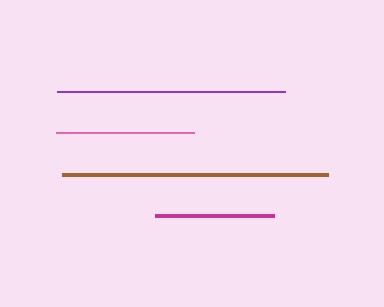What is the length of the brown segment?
The brown segment is approximately 266 pixels long.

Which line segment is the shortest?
The magenta line is the shortest at approximately 119 pixels.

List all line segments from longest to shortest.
From longest to shortest: brown, purple, pink, magenta.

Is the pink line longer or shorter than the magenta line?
The pink line is longer than the magenta line.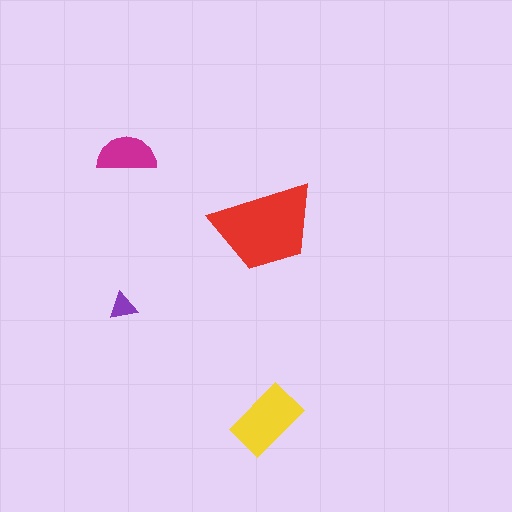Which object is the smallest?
The purple triangle.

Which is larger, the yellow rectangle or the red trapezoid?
The red trapezoid.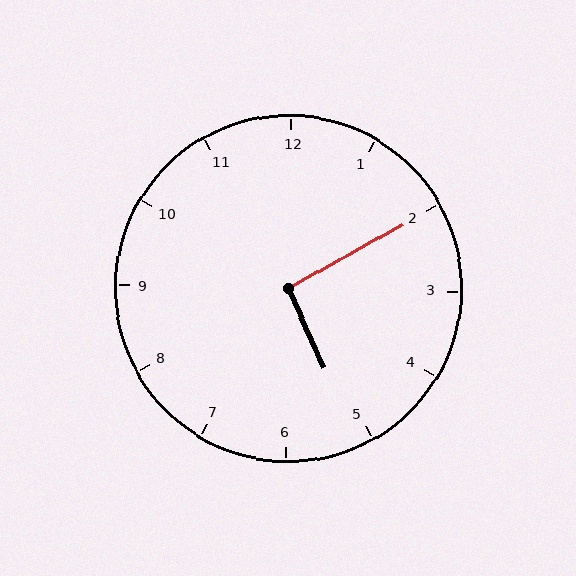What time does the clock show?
5:10.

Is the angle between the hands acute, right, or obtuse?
It is right.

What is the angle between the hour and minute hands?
Approximately 95 degrees.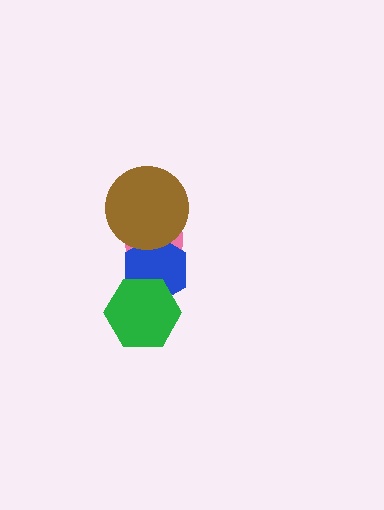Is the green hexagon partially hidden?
No, no other shape covers it.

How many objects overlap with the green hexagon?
1 object overlaps with the green hexagon.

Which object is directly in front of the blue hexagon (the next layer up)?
The green hexagon is directly in front of the blue hexagon.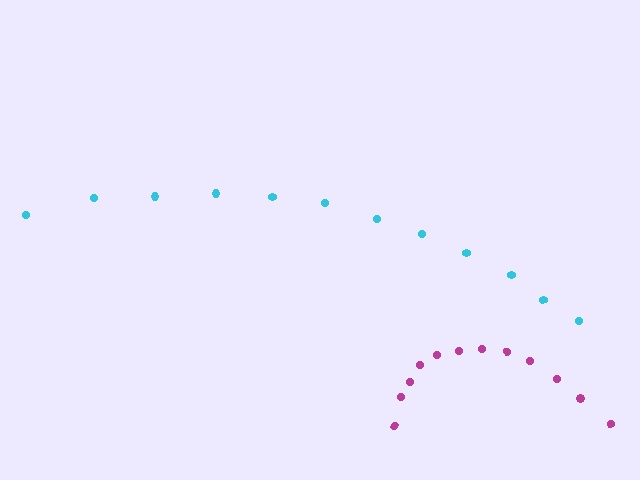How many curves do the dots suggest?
There are 2 distinct paths.